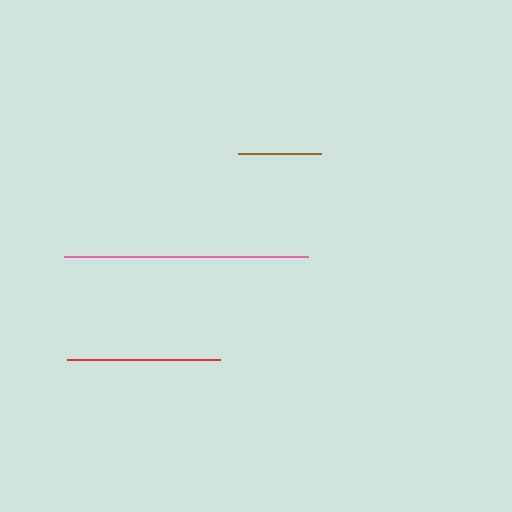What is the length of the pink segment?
The pink segment is approximately 244 pixels long.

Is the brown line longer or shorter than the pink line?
The pink line is longer than the brown line.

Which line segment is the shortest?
The brown line is the shortest at approximately 83 pixels.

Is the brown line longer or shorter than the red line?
The red line is longer than the brown line.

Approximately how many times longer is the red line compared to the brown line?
The red line is approximately 1.8 times the length of the brown line.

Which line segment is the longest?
The pink line is the longest at approximately 244 pixels.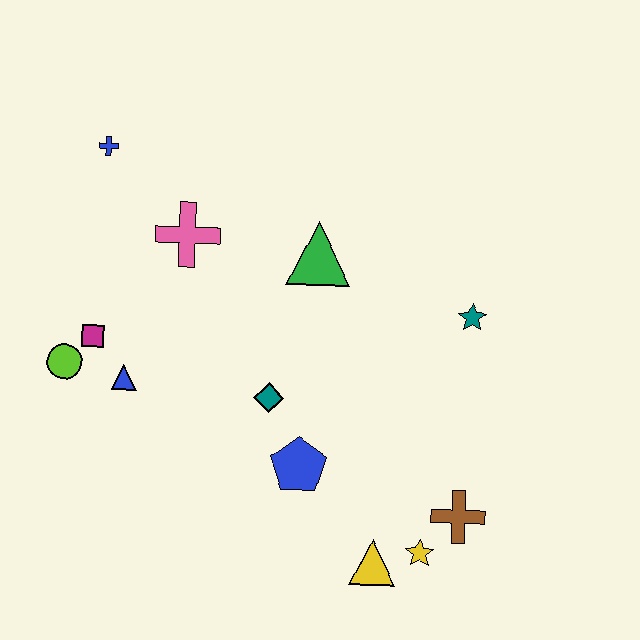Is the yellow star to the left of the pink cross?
No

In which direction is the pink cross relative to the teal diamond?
The pink cross is above the teal diamond.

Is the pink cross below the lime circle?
No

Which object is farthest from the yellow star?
The blue cross is farthest from the yellow star.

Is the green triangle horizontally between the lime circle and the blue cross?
No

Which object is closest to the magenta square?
The lime circle is closest to the magenta square.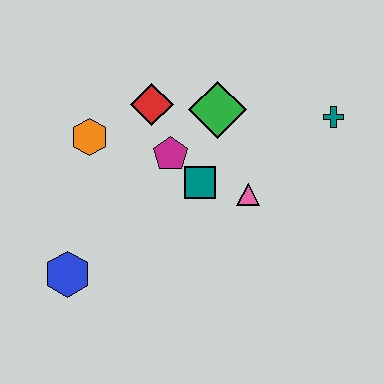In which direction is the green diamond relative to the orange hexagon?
The green diamond is to the right of the orange hexagon.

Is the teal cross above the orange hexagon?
Yes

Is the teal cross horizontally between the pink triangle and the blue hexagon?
No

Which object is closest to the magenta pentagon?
The teal square is closest to the magenta pentagon.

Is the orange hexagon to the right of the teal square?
No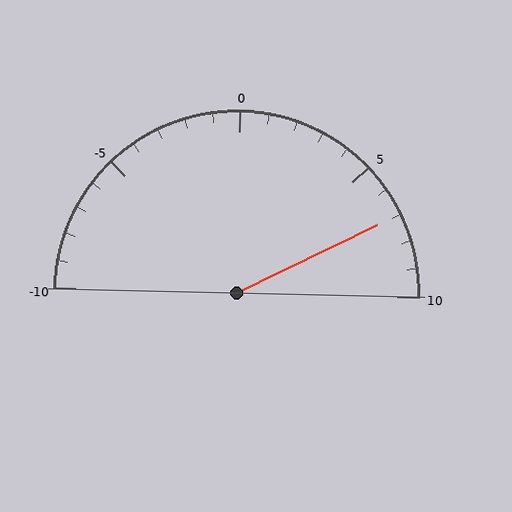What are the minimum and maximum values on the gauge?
The gauge ranges from -10 to 10.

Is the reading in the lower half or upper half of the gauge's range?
The reading is in the upper half of the range (-10 to 10).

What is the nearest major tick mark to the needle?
The nearest major tick mark is 5.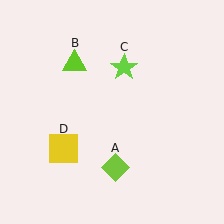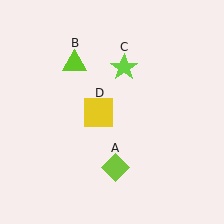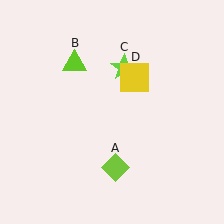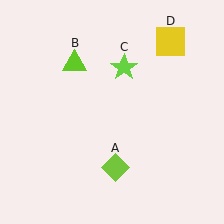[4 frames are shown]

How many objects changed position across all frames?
1 object changed position: yellow square (object D).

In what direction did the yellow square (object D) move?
The yellow square (object D) moved up and to the right.